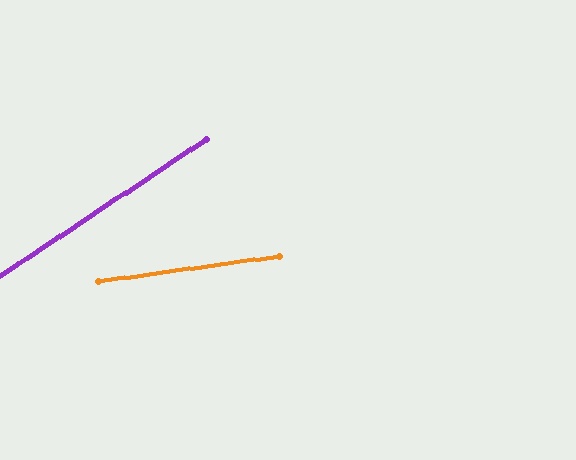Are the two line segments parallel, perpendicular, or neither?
Neither parallel nor perpendicular — they differ by about 26°.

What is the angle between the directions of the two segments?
Approximately 26 degrees.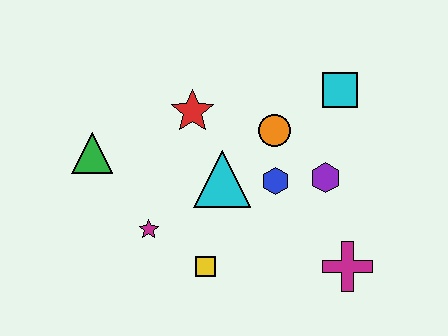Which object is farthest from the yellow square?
The cyan square is farthest from the yellow square.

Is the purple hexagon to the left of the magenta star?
No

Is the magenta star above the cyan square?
No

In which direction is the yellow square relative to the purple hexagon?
The yellow square is to the left of the purple hexagon.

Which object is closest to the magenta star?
The yellow square is closest to the magenta star.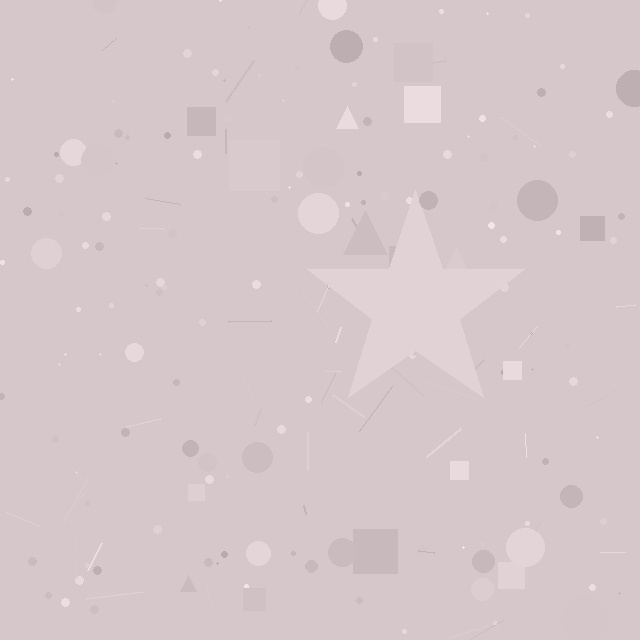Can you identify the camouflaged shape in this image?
The camouflaged shape is a star.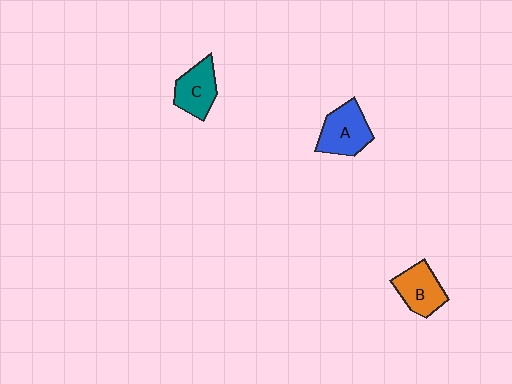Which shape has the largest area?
Shape A (blue).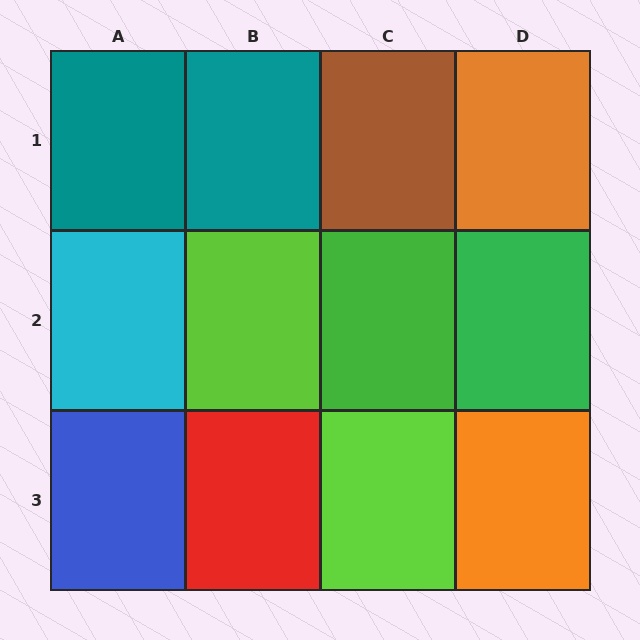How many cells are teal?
2 cells are teal.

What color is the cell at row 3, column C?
Lime.